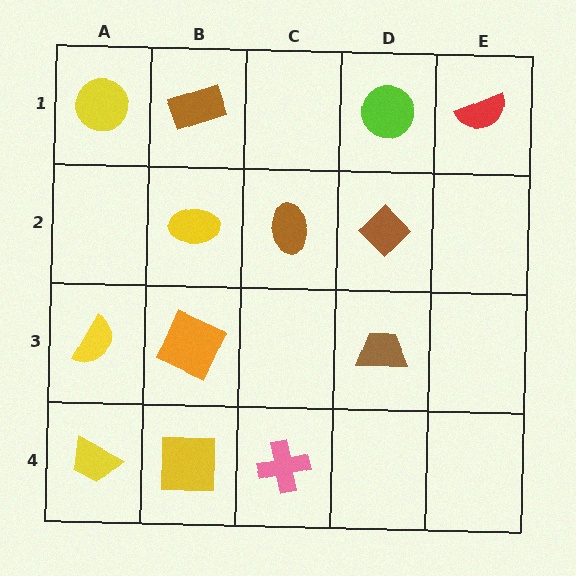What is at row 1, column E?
A red semicircle.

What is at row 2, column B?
A yellow ellipse.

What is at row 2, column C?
A brown ellipse.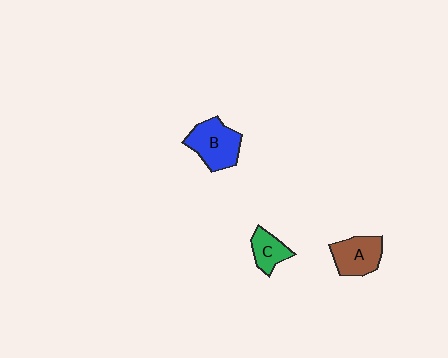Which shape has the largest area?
Shape B (blue).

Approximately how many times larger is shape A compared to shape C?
Approximately 1.5 times.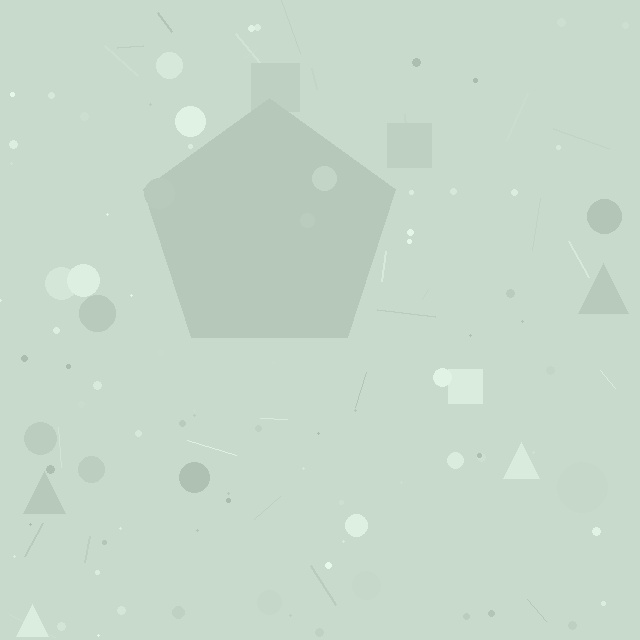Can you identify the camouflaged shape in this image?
The camouflaged shape is a pentagon.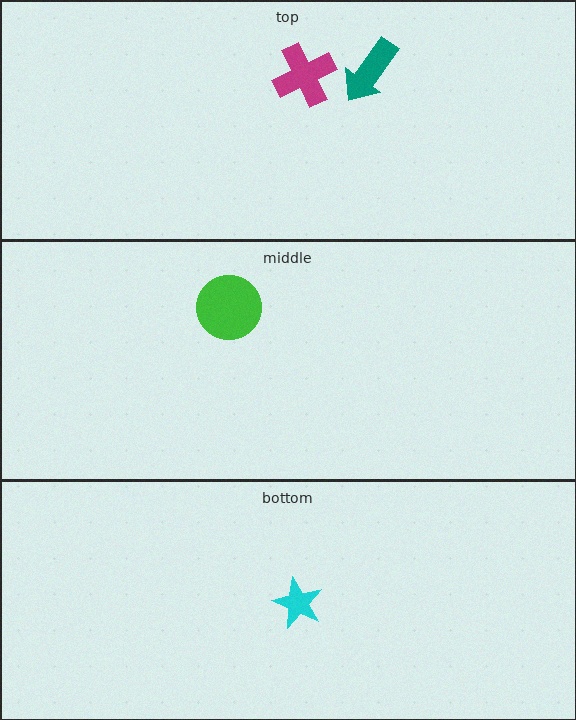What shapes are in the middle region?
The green circle.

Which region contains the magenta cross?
The top region.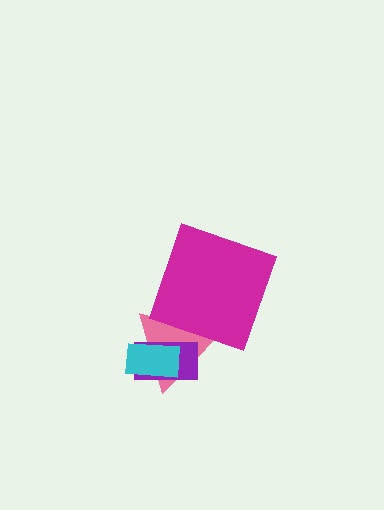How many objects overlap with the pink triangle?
3 objects overlap with the pink triangle.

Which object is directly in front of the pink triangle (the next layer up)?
The purple rectangle is directly in front of the pink triangle.